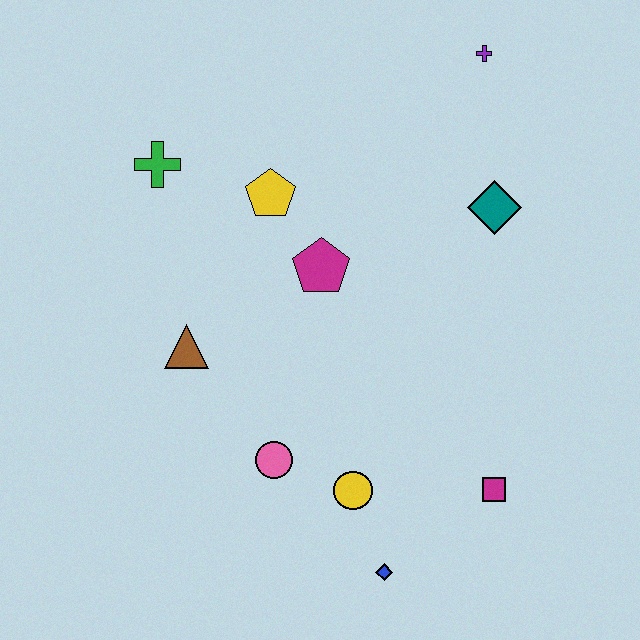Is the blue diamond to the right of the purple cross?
No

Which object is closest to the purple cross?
The teal diamond is closest to the purple cross.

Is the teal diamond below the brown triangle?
No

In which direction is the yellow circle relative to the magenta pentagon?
The yellow circle is below the magenta pentagon.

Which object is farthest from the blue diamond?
The purple cross is farthest from the blue diamond.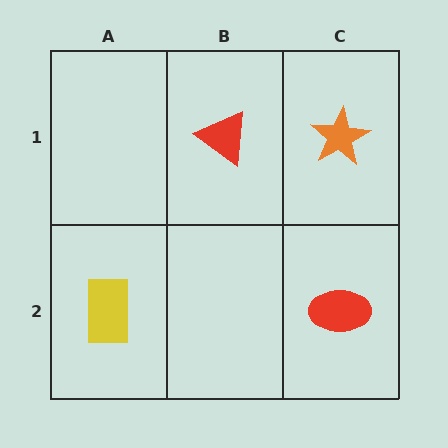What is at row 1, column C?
An orange star.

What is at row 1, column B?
A red triangle.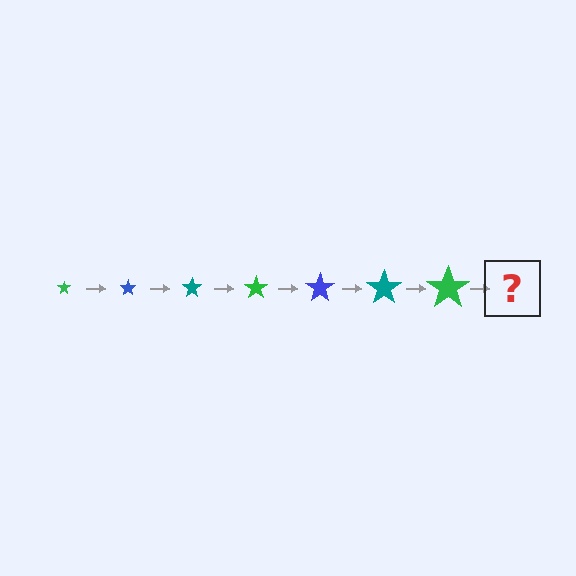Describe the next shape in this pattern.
It should be a blue star, larger than the previous one.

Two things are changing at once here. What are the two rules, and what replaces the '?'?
The two rules are that the star grows larger each step and the color cycles through green, blue, and teal. The '?' should be a blue star, larger than the previous one.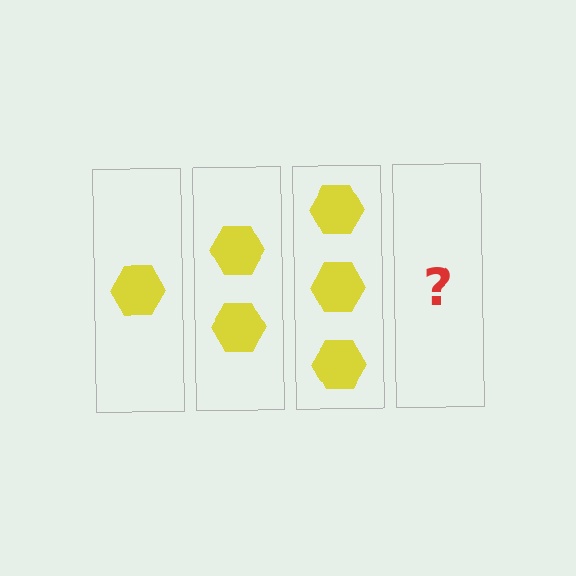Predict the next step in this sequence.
The next step is 4 hexagons.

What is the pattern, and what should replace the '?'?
The pattern is that each step adds one more hexagon. The '?' should be 4 hexagons.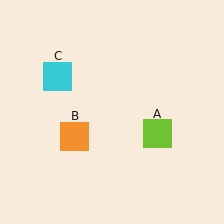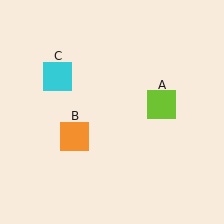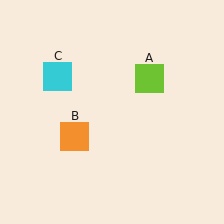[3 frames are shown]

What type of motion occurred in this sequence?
The lime square (object A) rotated counterclockwise around the center of the scene.